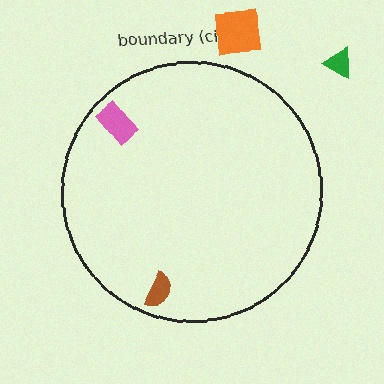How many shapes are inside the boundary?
2 inside, 2 outside.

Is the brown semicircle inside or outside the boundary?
Inside.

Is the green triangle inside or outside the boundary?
Outside.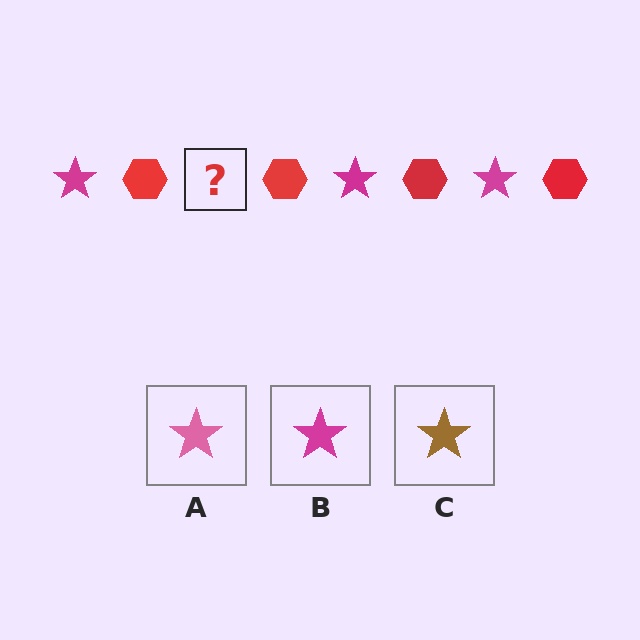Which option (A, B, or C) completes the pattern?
B.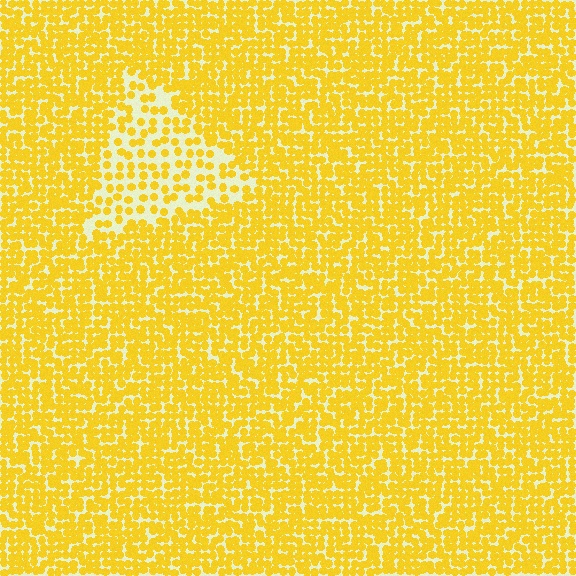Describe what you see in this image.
The image contains small yellow elements arranged at two different densities. A triangle-shaped region is visible where the elements are less densely packed than the surrounding area.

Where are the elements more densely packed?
The elements are more densely packed outside the triangle boundary.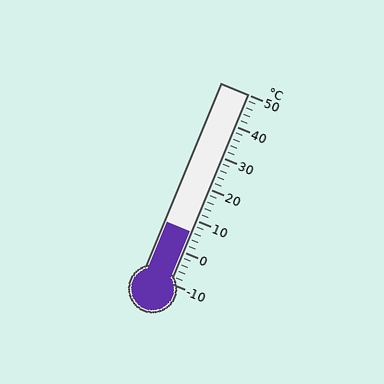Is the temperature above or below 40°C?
The temperature is below 40°C.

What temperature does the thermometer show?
The thermometer shows approximately 6°C.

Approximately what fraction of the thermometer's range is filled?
The thermometer is filled to approximately 25% of its range.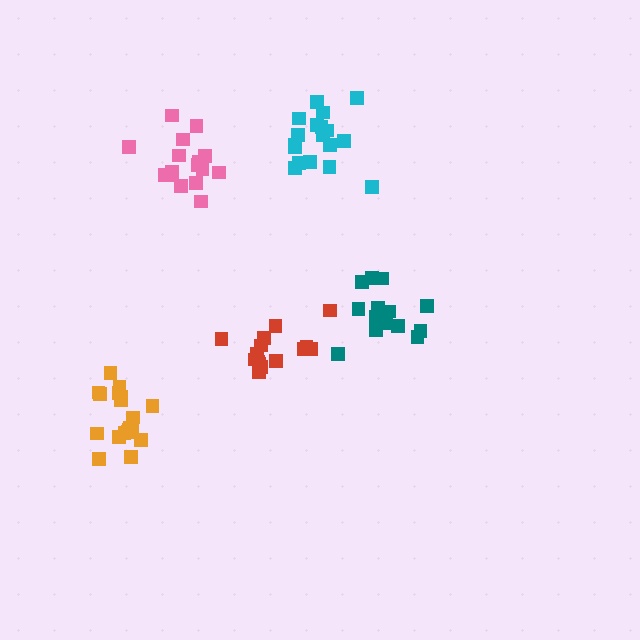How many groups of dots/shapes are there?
There are 5 groups.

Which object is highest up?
The cyan cluster is topmost.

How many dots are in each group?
Group 1: 18 dots, Group 2: 15 dots, Group 3: 16 dots, Group 4: 17 dots, Group 5: 19 dots (85 total).